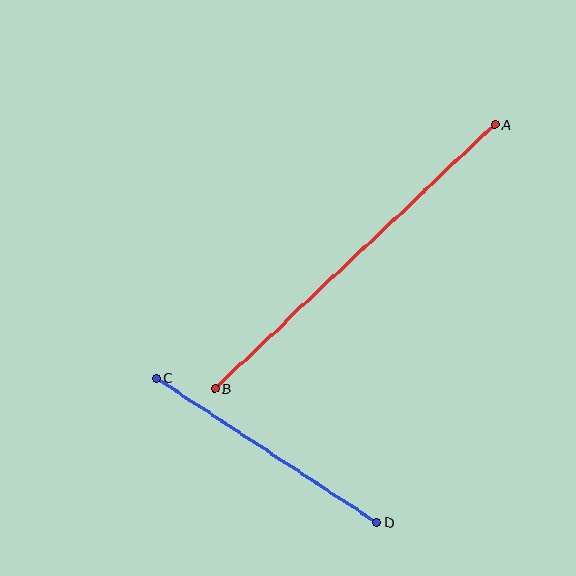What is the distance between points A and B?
The distance is approximately 385 pixels.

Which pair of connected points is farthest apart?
Points A and B are farthest apart.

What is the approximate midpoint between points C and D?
The midpoint is at approximately (267, 450) pixels.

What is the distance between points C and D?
The distance is approximately 263 pixels.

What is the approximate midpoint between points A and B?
The midpoint is at approximately (355, 257) pixels.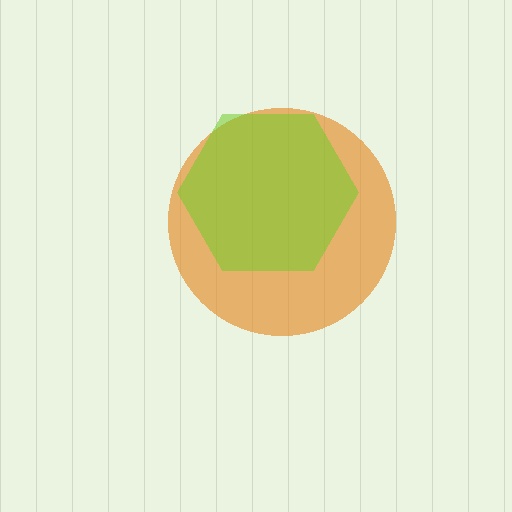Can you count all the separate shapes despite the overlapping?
Yes, there are 2 separate shapes.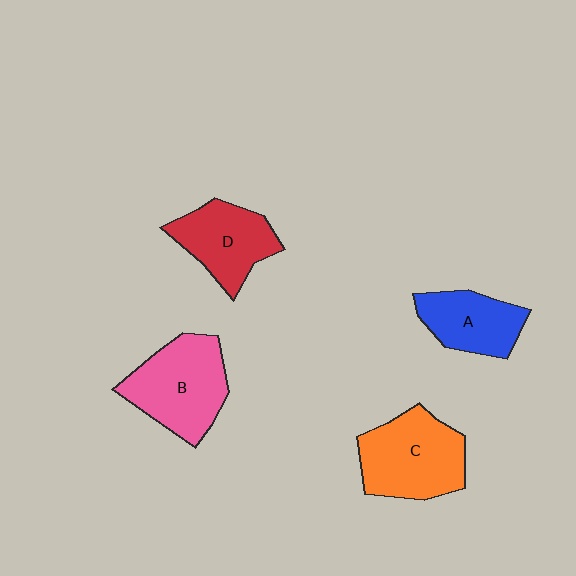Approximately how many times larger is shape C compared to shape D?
Approximately 1.3 times.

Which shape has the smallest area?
Shape A (blue).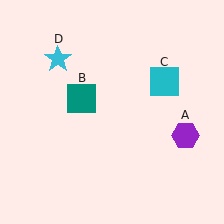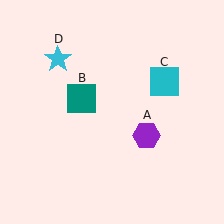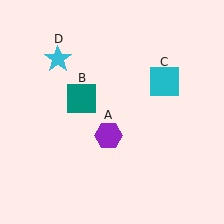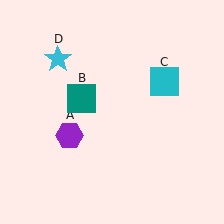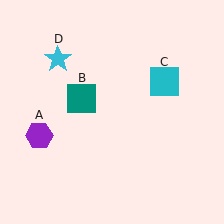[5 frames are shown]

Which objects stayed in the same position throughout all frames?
Teal square (object B) and cyan square (object C) and cyan star (object D) remained stationary.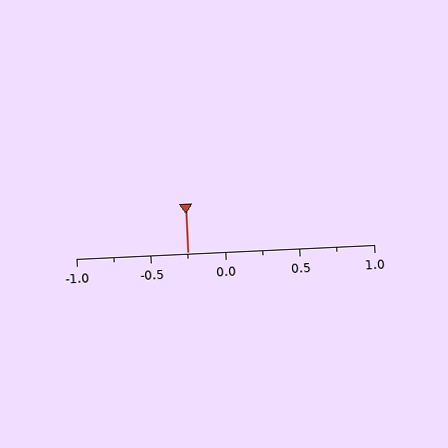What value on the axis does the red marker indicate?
The marker indicates approximately -0.25.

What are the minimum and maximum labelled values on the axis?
The axis runs from -1.0 to 1.0.